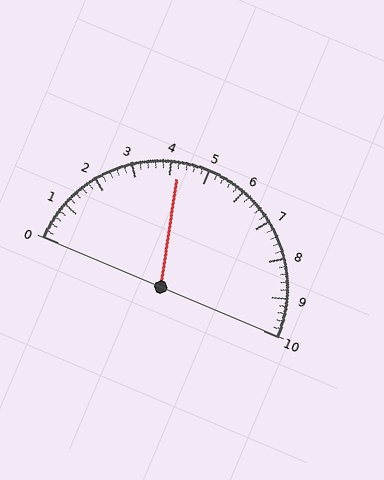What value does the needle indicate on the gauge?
The needle indicates approximately 4.2.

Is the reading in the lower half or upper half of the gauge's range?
The reading is in the lower half of the range (0 to 10).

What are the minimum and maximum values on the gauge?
The gauge ranges from 0 to 10.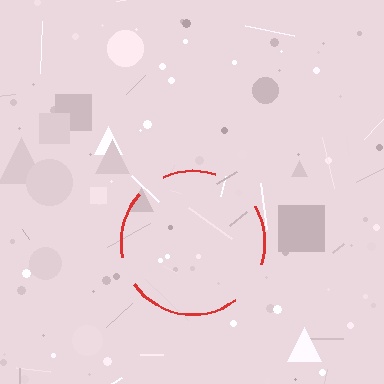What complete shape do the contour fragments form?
The contour fragments form a circle.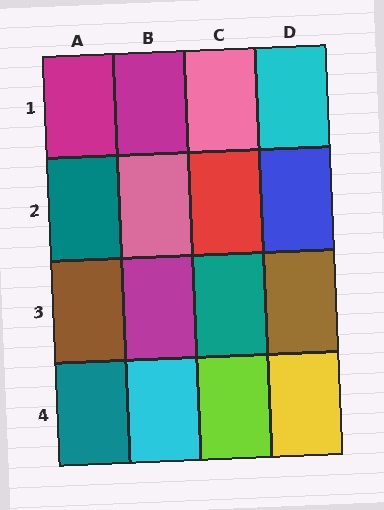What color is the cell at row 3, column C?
Teal.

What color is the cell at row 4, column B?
Cyan.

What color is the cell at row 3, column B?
Magenta.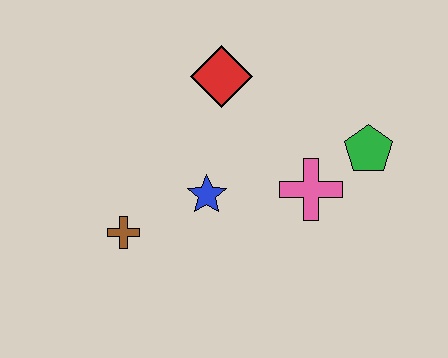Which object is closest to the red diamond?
The blue star is closest to the red diamond.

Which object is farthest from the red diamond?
The brown cross is farthest from the red diamond.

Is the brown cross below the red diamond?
Yes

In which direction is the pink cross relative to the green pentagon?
The pink cross is to the left of the green pentagon.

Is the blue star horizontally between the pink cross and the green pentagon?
No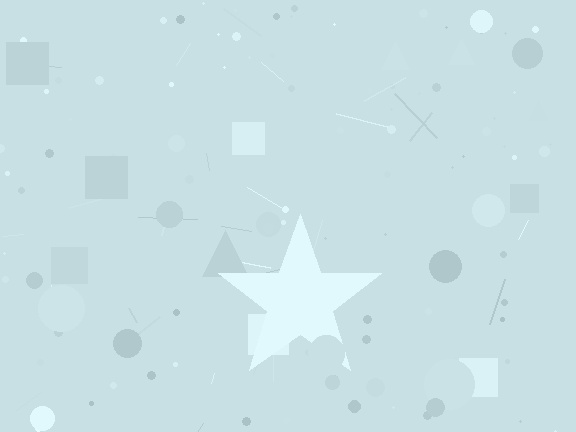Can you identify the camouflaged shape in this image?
The camouflaged shape is a star.